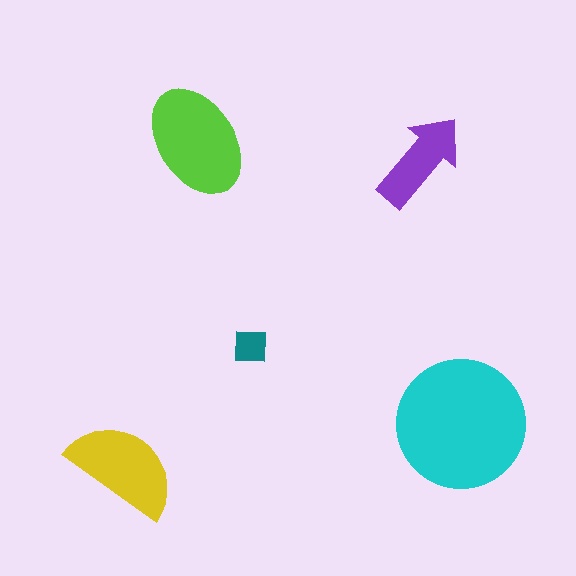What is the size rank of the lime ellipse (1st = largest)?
2nd.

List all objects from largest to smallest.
The cyan circle, the lime ellipse, the yellow semicircle, the purple arrow, the teal square.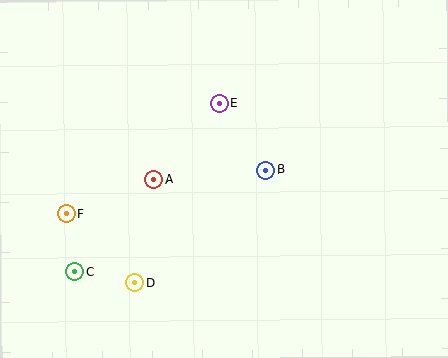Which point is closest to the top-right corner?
Point B is closest to the top-right corner.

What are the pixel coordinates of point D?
Point D is at (135, 283).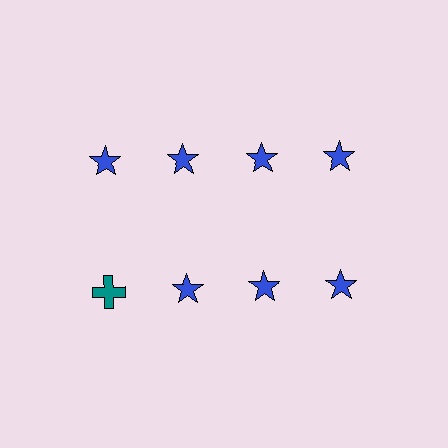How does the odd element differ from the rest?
It differs in both color (teal instead of blue) and shape (cross instead of star).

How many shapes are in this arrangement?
There are 8 shapes arranged in a grid pattern.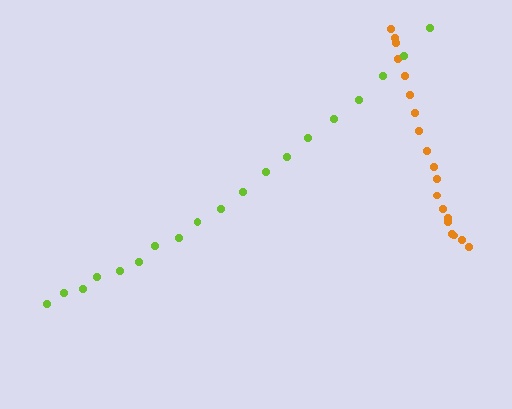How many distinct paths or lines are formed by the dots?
There are 2 distinct paths.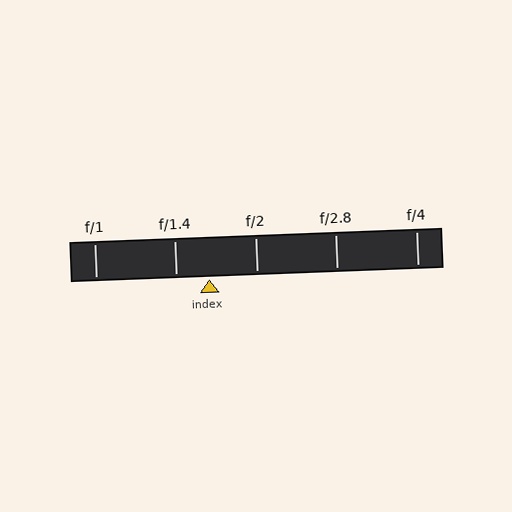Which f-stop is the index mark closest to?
The index mark is closest to f/1.4.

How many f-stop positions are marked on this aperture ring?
There are 5 f-stop positions marked.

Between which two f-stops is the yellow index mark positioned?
The index mark is between f/1.4 and f/2.